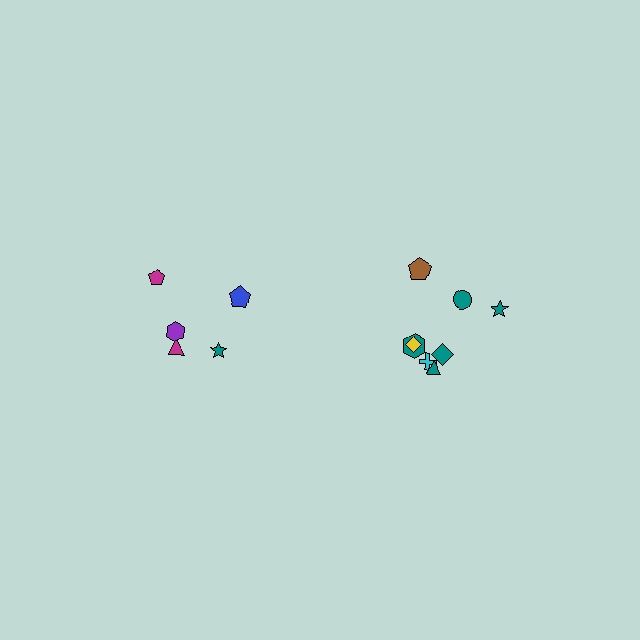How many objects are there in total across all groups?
There are 13 objects.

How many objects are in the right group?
There are 8 objects.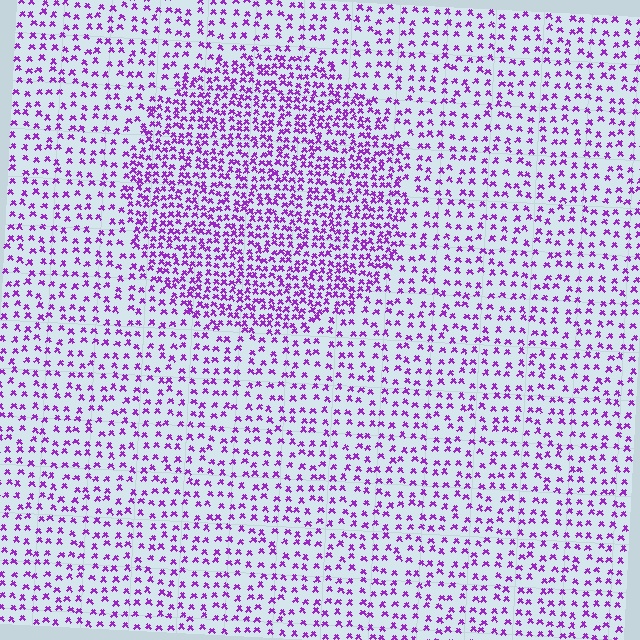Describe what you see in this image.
The image contains small purple elements arranged at two different densities. A circle-shaped region is visible where the elements are more densely packed than the surrounding area.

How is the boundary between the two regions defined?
The boundary is defined by a change in element density (approximately 1.9x ratio). All elements are the same color, size, and shape.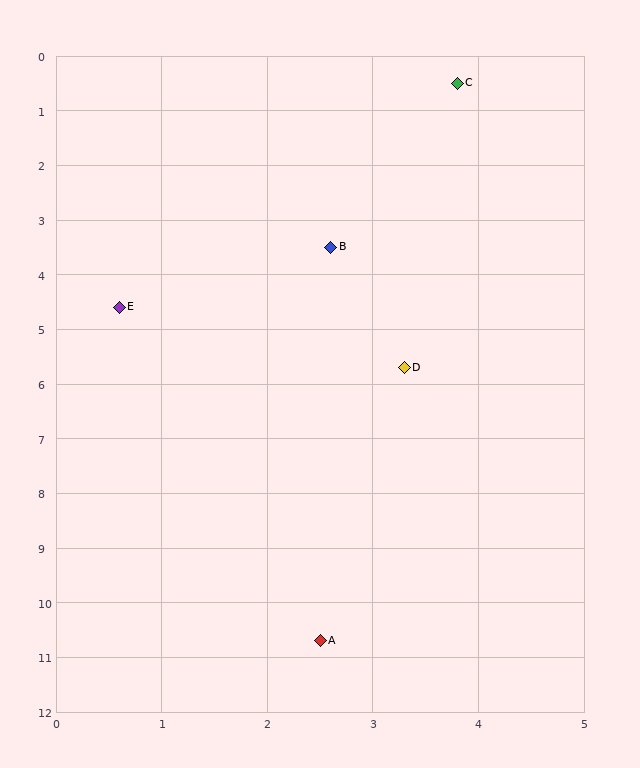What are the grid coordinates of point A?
Point A is at approximately (2.5, 10.7).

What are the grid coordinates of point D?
Point D is at approximately (3.3, 5.7).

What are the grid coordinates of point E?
Point E is at approximately (0.6, 4.6).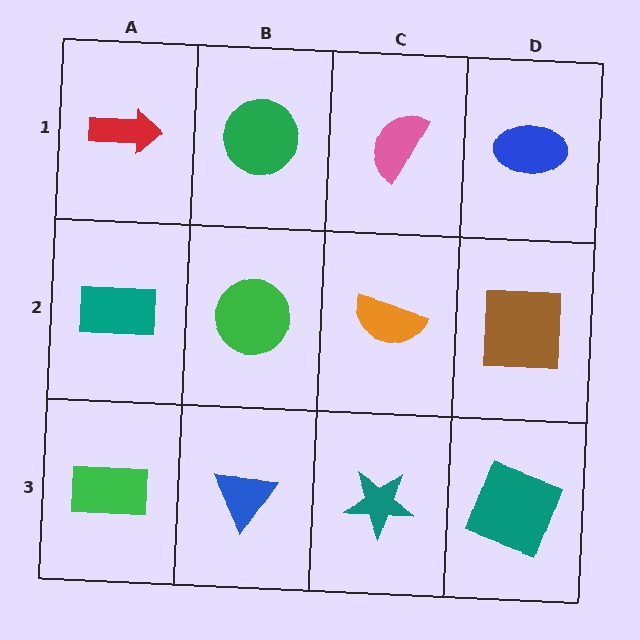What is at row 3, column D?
A teal square.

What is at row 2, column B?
A green circle.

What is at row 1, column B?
A green circle.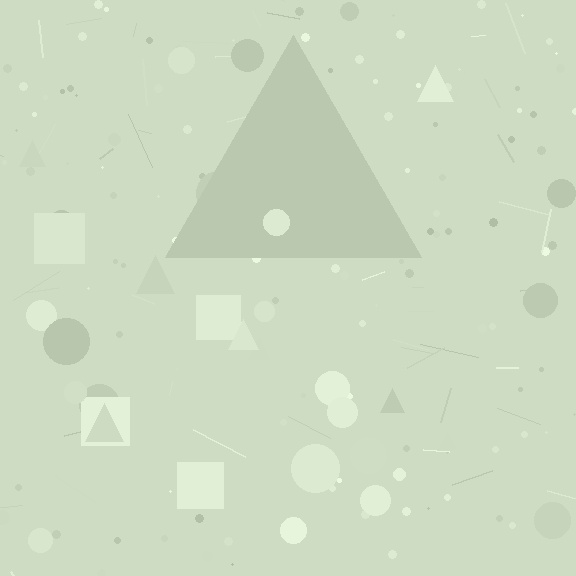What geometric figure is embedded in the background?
A triangle is embedded in the background.